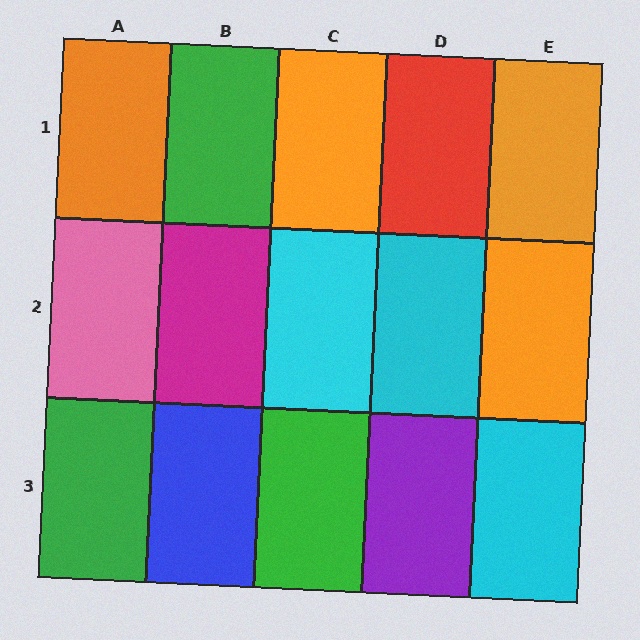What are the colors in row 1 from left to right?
Orange, green, orange, red, orange.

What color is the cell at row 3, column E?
Cyan.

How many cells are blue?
1 cell is blue.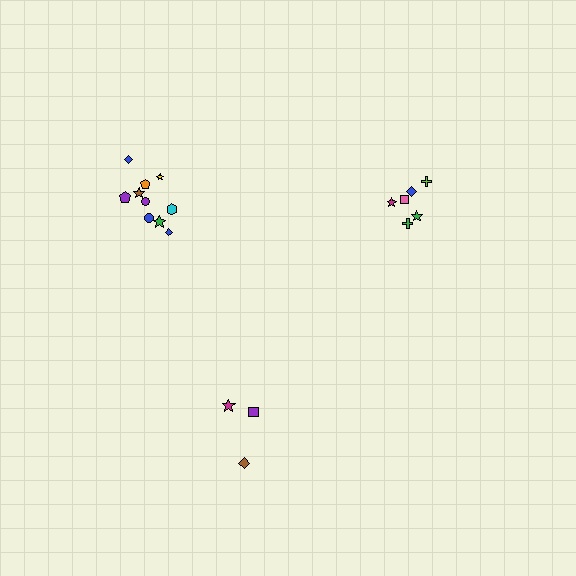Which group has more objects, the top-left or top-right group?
The top-left group.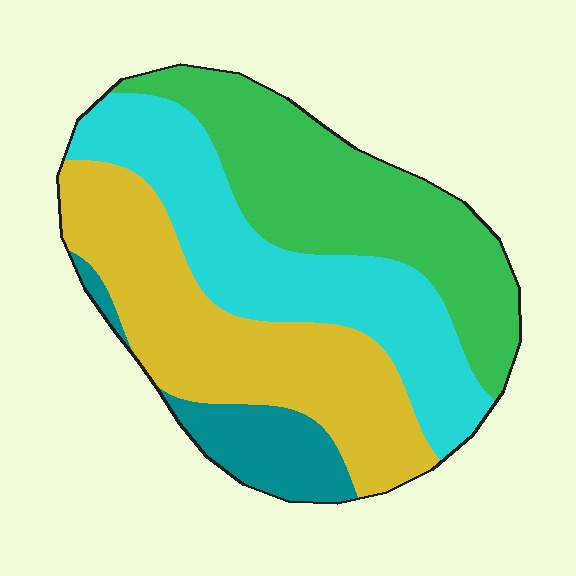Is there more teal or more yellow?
Yellow.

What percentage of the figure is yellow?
Yellow takes up between a sixth and a third of the figure.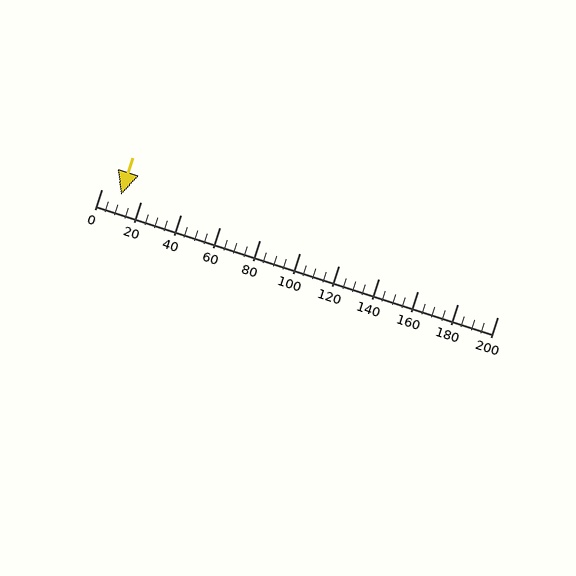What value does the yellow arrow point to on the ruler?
The yellow arrow points to approximately 10.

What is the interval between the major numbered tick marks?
The major tick marks are spaced 20 units apart.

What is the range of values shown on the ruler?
The ruler shows values from 0 to 200.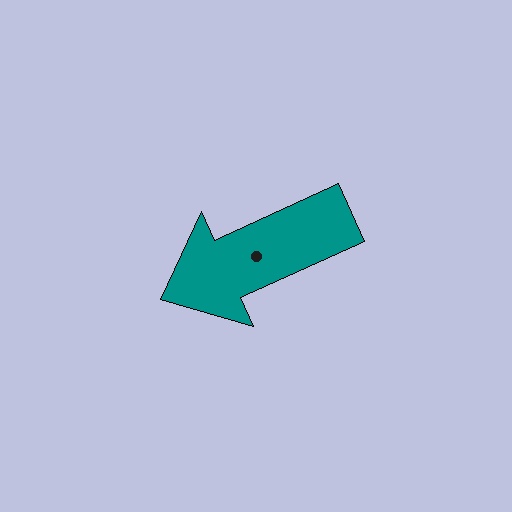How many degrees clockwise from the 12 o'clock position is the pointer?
Approximately 246 degrees.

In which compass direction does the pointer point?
Southwest.